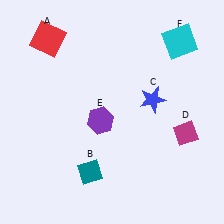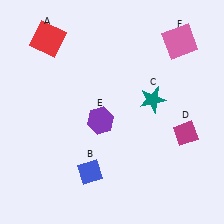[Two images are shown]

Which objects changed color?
B changed from teal to blue. C changed from blue to teal. F changed from cyan to pink.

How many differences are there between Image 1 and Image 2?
There are 3 differences between the two images.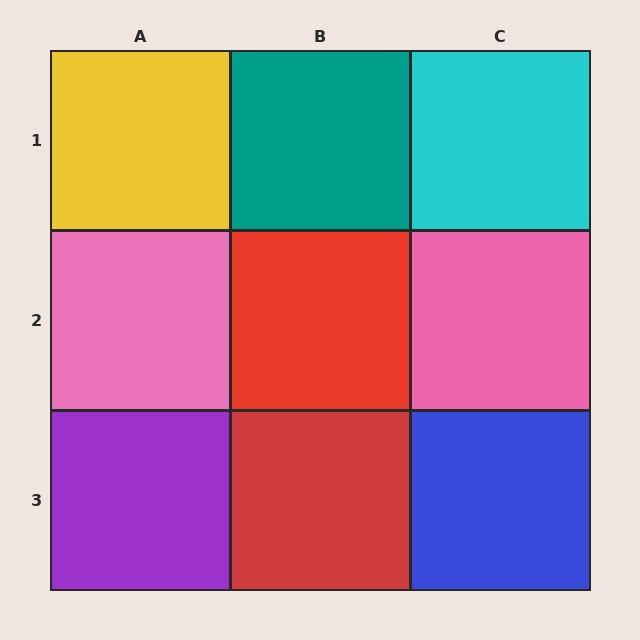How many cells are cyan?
1 cell is cyan.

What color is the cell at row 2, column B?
Red.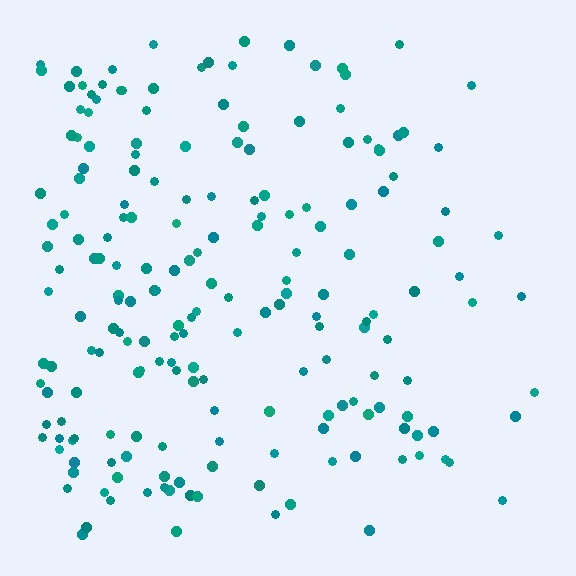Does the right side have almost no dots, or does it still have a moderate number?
Still a moderate number, just noticeably fewer than the left.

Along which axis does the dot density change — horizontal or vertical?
Horizontal.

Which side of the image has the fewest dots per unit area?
The right.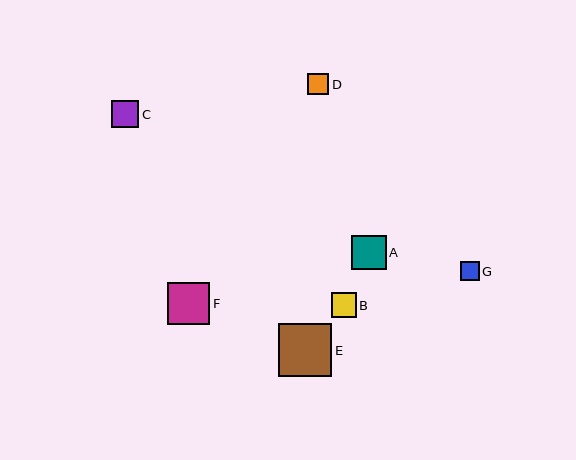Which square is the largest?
Square E is the largest with a size of approximately 54 pixels.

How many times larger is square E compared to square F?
Square E is approximately 1.3 times the size of square F.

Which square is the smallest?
Square G is the smallest with a size of approximately 18 pixels.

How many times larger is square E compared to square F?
Square E is approximately 1.3 times the size of square F.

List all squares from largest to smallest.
From largest to smallest: E, F, A, C, B, D, G.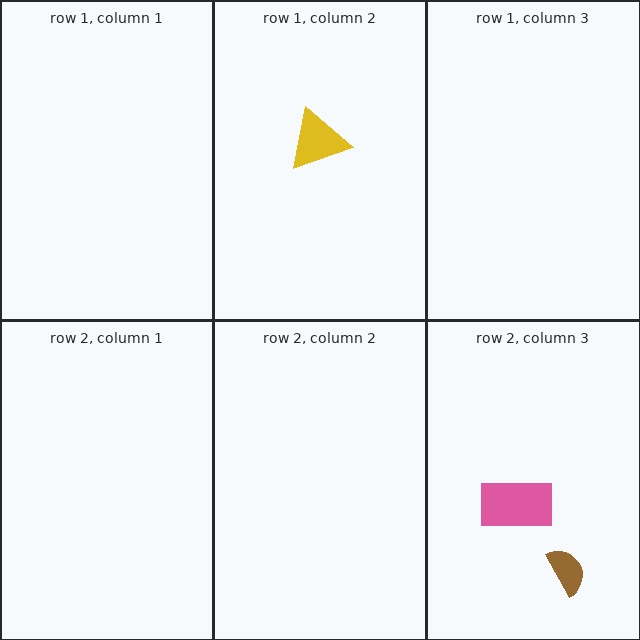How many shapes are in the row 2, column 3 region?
2.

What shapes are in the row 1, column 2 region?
The yellow triangle.